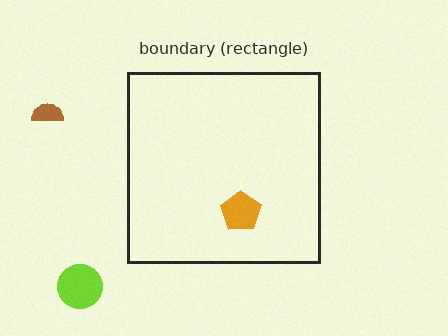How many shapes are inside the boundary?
1 inside, 2 outside.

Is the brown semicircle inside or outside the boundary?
Outside.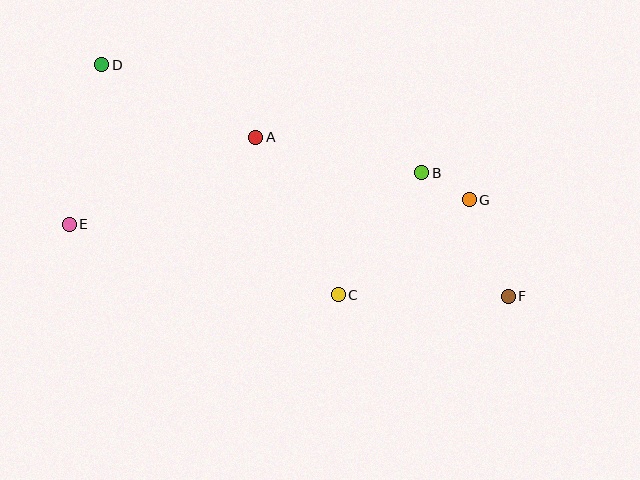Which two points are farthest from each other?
Points D and F are farthest from each other.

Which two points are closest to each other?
Points B and G are closest to each other.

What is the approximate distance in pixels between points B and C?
The distance between B and C is approximately 147 pixels.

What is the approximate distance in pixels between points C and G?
The distance between C and G is approximately 162 pixels.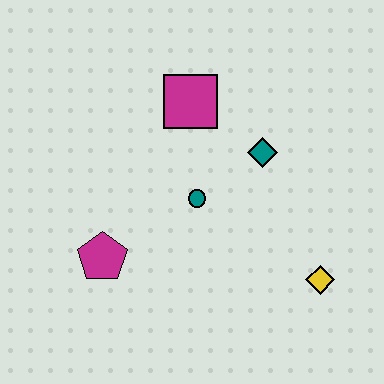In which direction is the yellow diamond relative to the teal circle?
The yellow diamond is to the right of the teal circle.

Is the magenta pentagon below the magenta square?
Yes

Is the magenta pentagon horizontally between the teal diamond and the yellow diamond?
No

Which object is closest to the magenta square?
The teal diamond is closest to the magenta square.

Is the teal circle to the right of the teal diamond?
No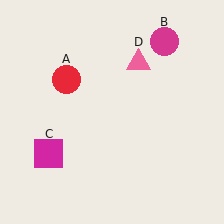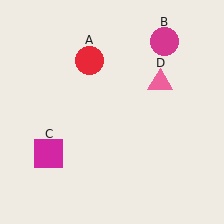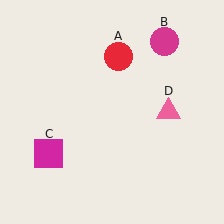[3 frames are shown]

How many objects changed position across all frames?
2 objects changed position: red circle (object A), pink triangle (object D).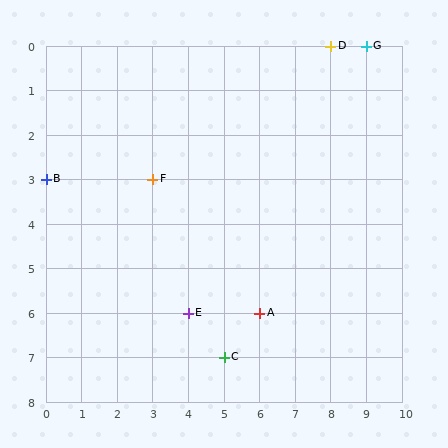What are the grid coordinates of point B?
Point B is at grid coordinates (0, 3).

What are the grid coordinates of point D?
Point D is at grid coordinates (8, 0).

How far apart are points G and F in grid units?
Points G and F are 6 columns and 3 rows apart (about 6.7 grid units diagonally).